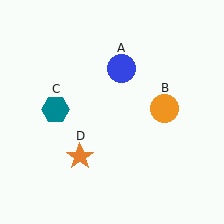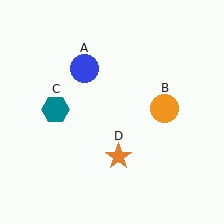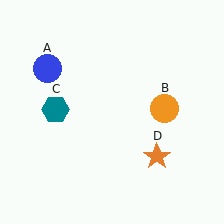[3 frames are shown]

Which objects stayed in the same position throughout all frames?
Orange circle (object B) and teal hexagon (object C) remained stationary.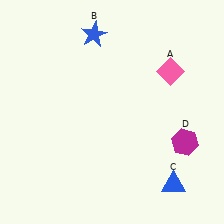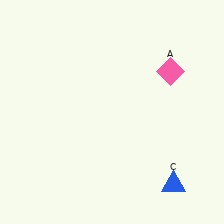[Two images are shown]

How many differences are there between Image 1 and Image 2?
There are 2 differences between the two images.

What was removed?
The magenta hexagon (D), the blue star (B) were removed in Image 2.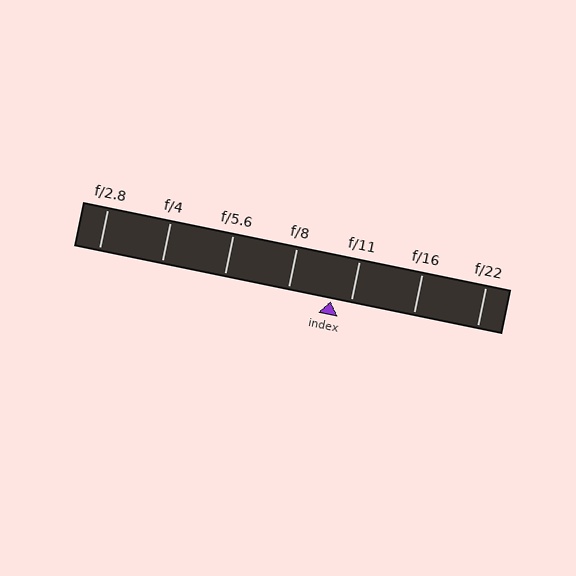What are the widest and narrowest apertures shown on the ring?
The widest aperture shown is f/2.8 and the narrowest is f/22.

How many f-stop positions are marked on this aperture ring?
There are 7 f-stop positions marked.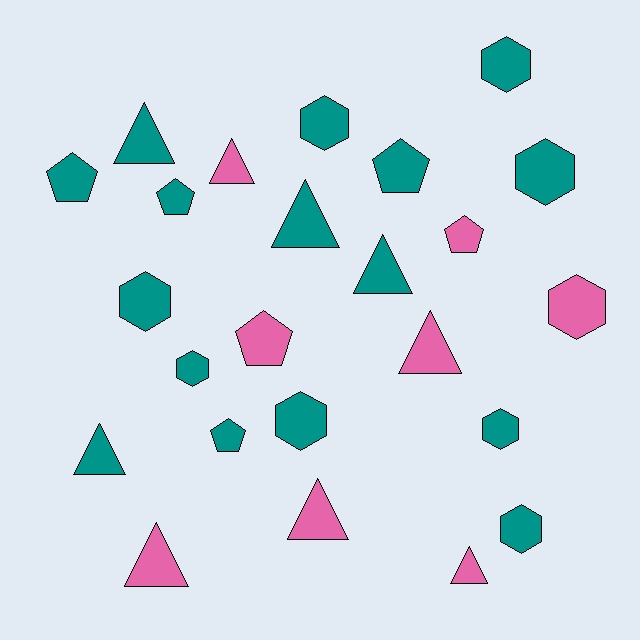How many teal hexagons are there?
There are 8 teal hexagons.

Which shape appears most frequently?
Hexagon, with 9 objects.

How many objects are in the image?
There are 24 objects.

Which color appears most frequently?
Teal, with 16 objects.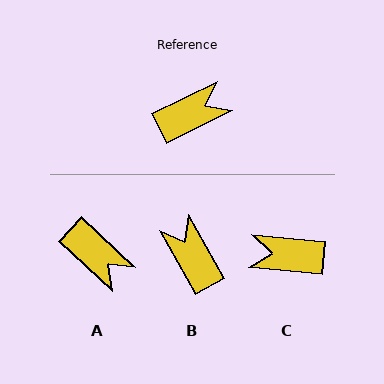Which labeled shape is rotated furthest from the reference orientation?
C, about 148 degrees away.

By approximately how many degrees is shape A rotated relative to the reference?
Approximately 69 degrees clockwise.